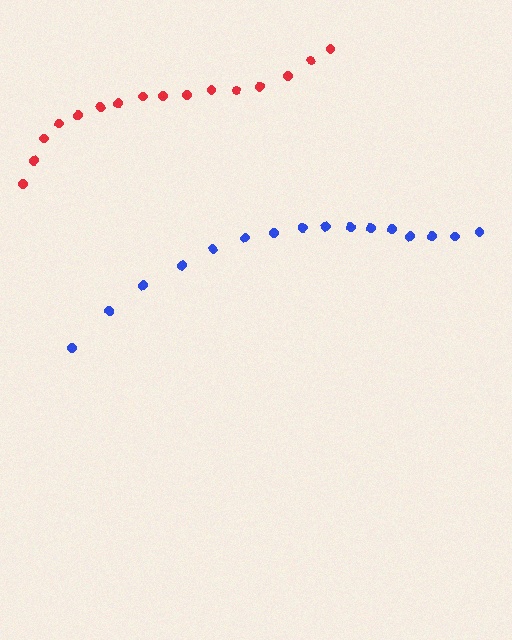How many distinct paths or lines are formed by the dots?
There are 2 distinct paths.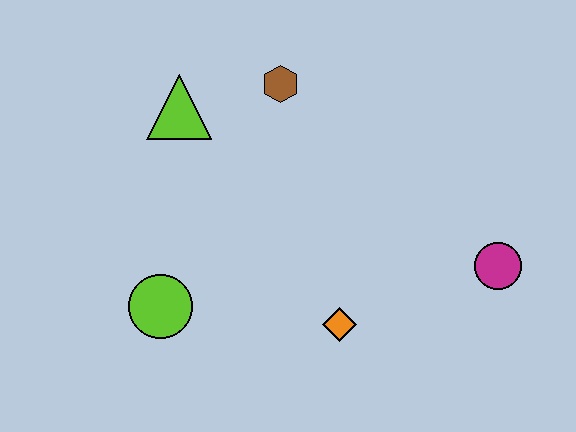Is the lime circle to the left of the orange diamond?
Yes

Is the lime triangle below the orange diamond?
No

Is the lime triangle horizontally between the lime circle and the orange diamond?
Yes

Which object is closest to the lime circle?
The orange diamond is closest to the lime circle.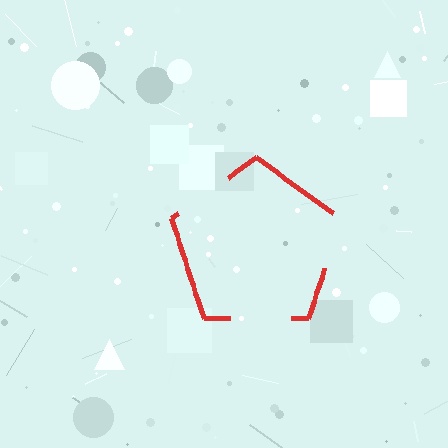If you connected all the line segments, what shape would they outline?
They would outline a pentagon.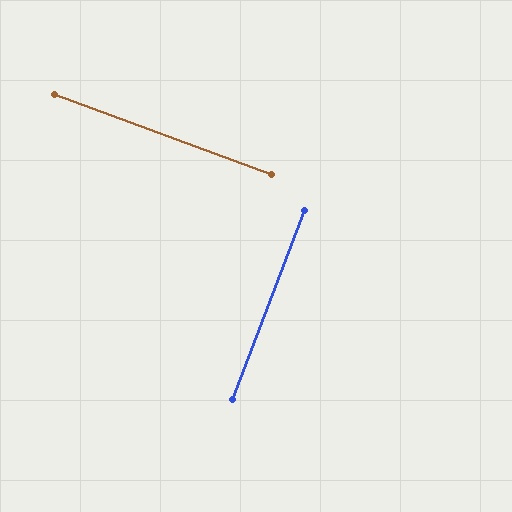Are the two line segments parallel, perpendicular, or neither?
Perpendicular — they meet at approximately 89°.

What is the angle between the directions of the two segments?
Approximately 89 degrees.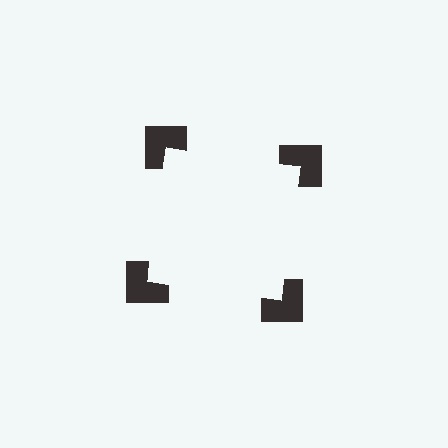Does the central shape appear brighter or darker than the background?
It typically appears slightly brighter than the background, even though no actual brightness change is drawn.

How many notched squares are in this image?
There are 4 — one at each vertex of the illusory square.